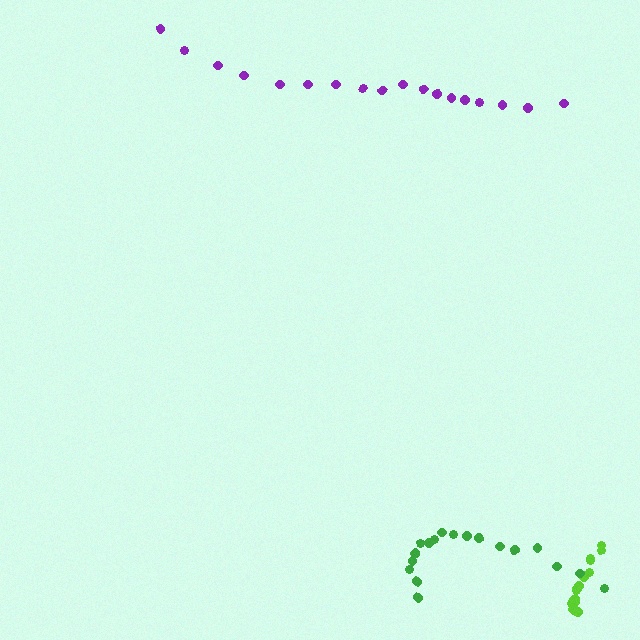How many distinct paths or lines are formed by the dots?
There are 3 distinct paths.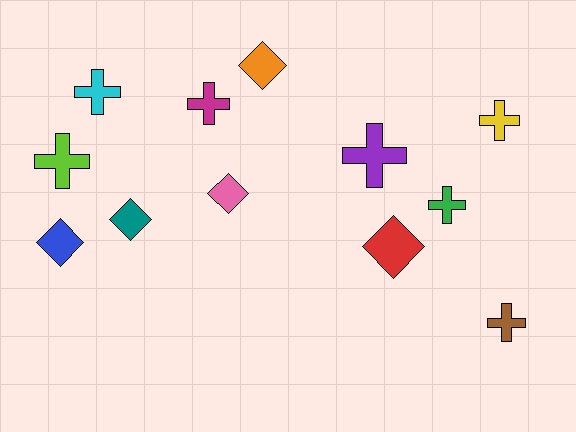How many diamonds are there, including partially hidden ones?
There are 5 diamonds.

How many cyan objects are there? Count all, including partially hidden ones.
There is 1 cyan object.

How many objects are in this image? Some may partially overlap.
There are 12 objects.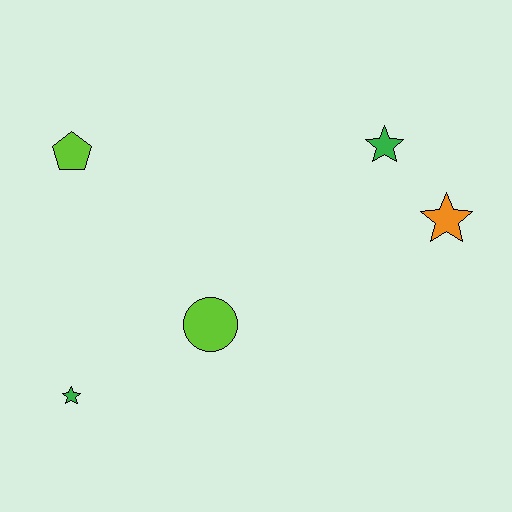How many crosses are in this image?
There are no crosses.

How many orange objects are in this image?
There is 1 orange object.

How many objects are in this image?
There are 5 objects.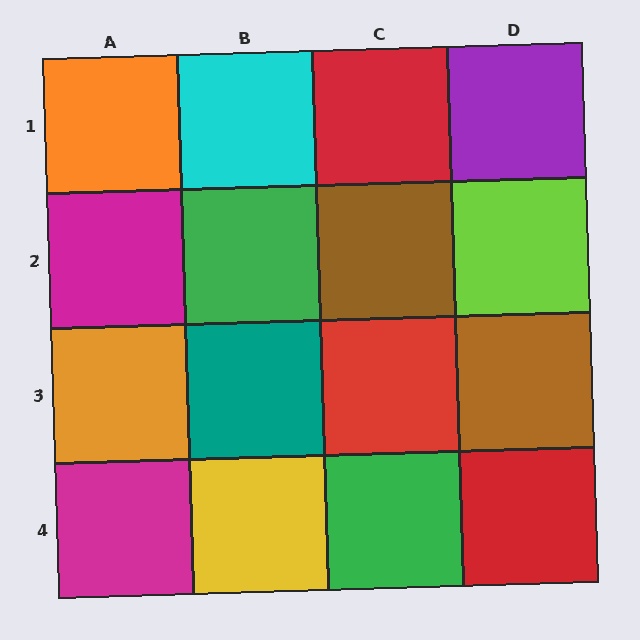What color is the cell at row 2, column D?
Lime.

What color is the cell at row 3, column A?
Orange.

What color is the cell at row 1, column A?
Orange.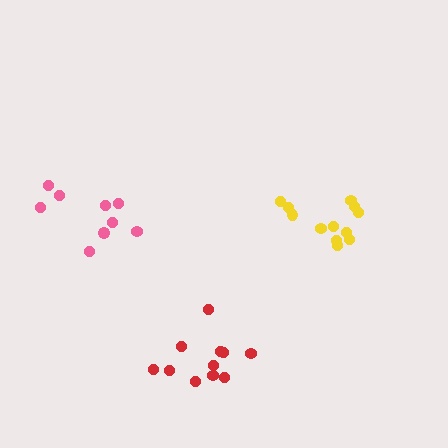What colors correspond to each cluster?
The clusters are colored: pink, red, yellow.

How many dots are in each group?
Group 1: 9 dots, Group 2: 11 dots, Group 3: 12 dots (32 total).